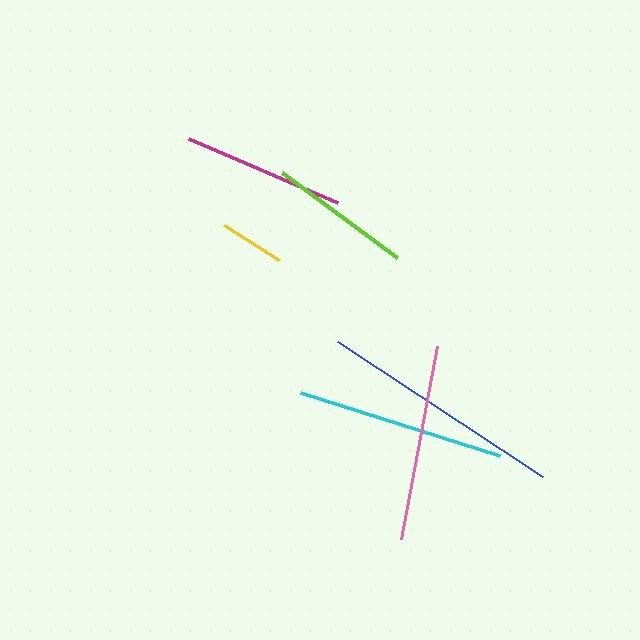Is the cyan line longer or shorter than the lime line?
The cyan line is longer than the lime line.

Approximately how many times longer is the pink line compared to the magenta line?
The pink line is approximately 1.2 times the length of the magenta line.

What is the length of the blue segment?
The blue segment is approximately 245 pixels long.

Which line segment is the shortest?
The yellow line is the shortest at approximately 66 pixels.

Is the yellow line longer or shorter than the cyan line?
The cyan line is longer than the yellow line.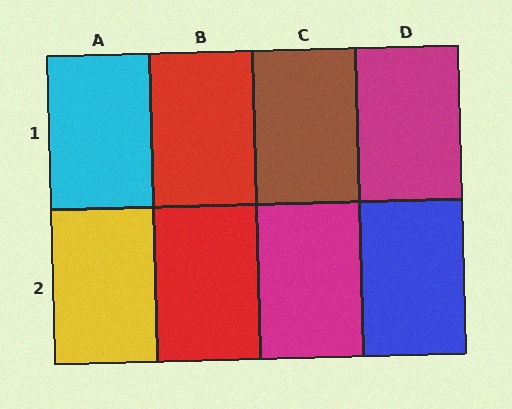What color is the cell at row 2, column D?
Blue.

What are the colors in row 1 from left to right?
Cyan, red, brown, magenta.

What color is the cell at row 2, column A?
Yellow.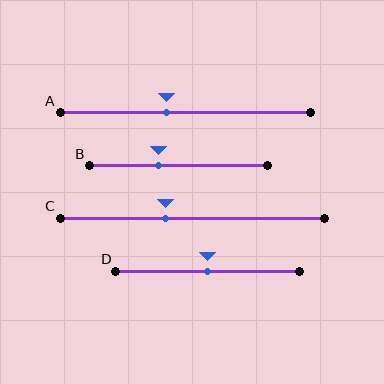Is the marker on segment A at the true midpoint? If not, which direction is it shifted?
No, the marker on segment A is shifted to the left by about 7% of the segment length.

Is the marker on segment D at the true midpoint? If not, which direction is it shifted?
Yes, the marker on segment D is at the true midpoint.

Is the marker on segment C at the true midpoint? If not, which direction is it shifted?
No, the marker on segment C is shifted to the left by about 10% of the segment length.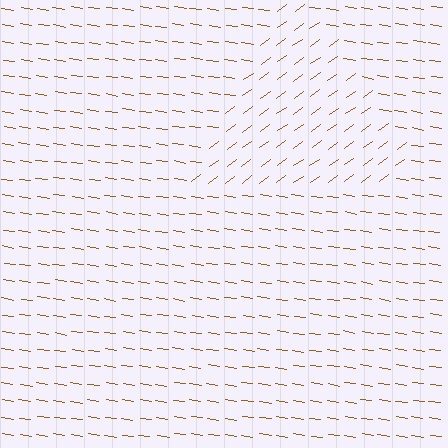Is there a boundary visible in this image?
Yes, there is a texture boundary formed by a change in line orientation.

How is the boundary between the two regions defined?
The boundary is defined purely by a change in line orientation (approximately 45 degrees difference). All lines are the same color and thickness.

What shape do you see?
I see a triangle.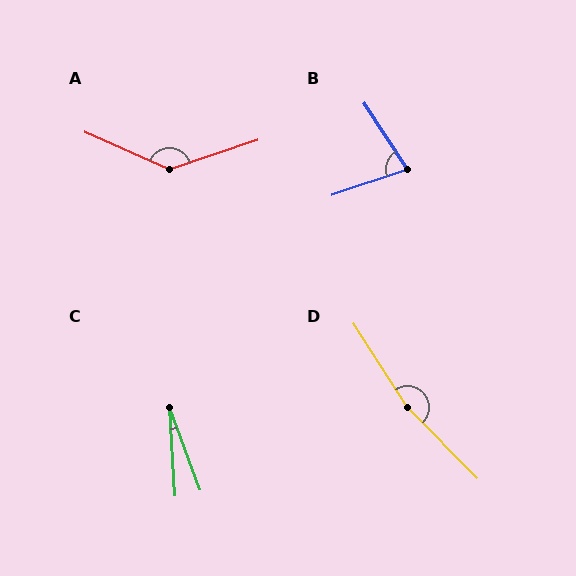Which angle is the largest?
D, at approximately 168 degrees.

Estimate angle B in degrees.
Approximately 75 degrees.